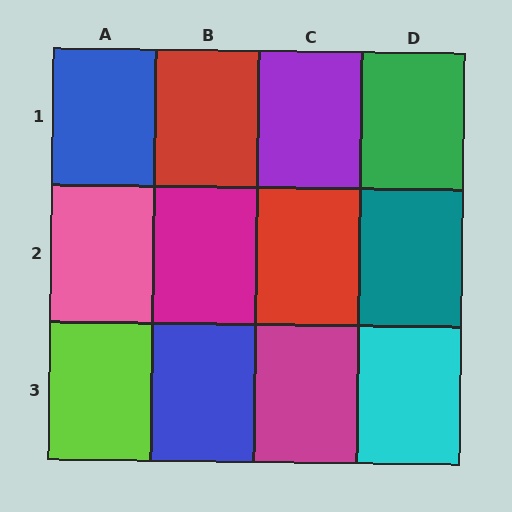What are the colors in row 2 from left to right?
Pink, magenta, red, teal.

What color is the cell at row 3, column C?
Magenta.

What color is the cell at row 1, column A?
Blue.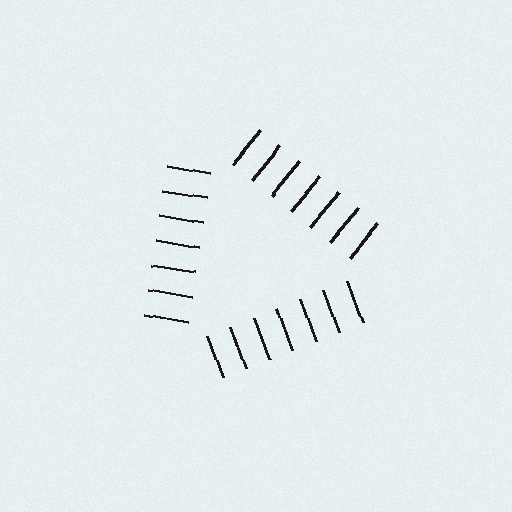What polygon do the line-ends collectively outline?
An illusory triangle — the line segments terminate on its edges but no continuous stroke is drawn.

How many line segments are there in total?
21 — 7 along each of the 3 edges.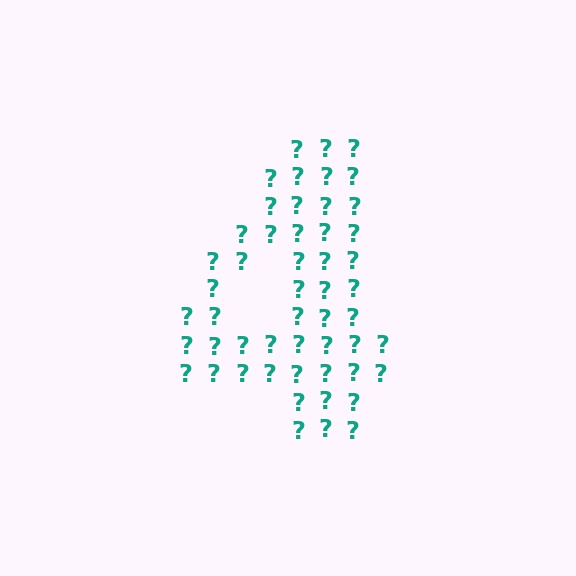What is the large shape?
The large shape is the digit 4.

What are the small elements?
The small elements are question marks.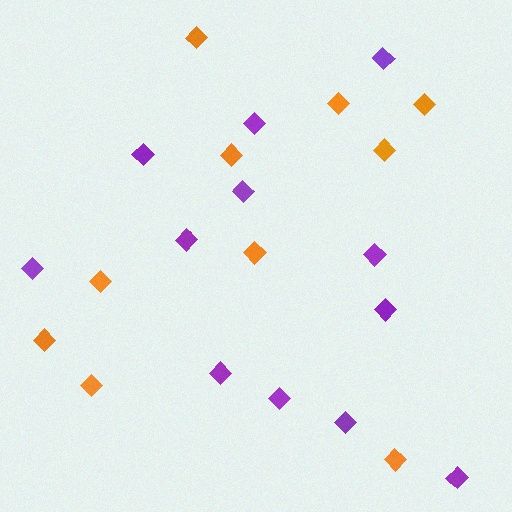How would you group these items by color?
There are 2 groups: one group of orange diamonds (10) and one group of purple diamonds (12).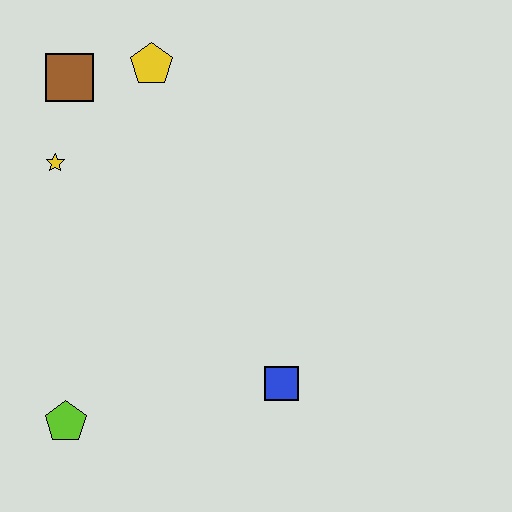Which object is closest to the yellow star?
The brown square is closest to the yellow star.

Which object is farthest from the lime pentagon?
The yellow pentagon is farthest from the lime pentagon.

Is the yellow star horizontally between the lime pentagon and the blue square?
No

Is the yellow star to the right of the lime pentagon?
No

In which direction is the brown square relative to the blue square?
The brown square is above the blue square.